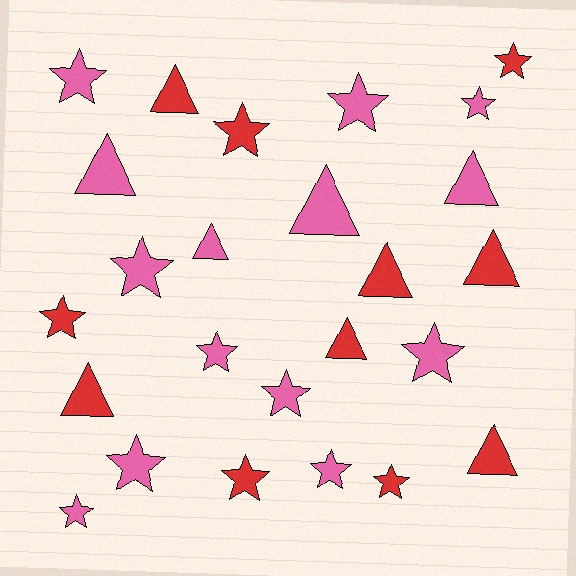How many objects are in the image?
There are 25 objects.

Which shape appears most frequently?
Star, with 15 objects.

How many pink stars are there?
There are 10 pink stars.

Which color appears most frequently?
Pink, with 14 objects.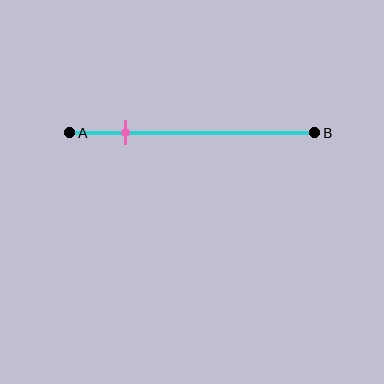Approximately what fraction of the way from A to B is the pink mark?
The pink mark is approximately 25% of the way from A to B.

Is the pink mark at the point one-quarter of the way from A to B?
Yes, the mark is approximately at the one-quarter point.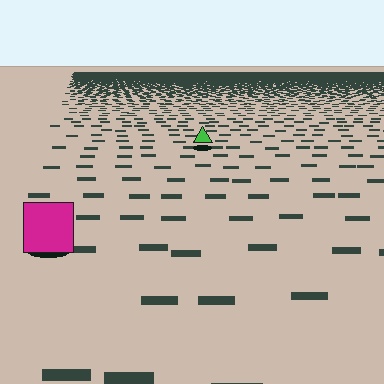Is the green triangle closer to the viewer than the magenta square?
No. The magenta square is closer — you can tell from the texture gradient: the ground texture is coarser near it.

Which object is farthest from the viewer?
The green triangle is farthest from the viewer. It appears smaller and the ground texture around it is denser.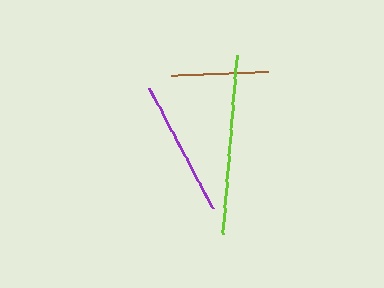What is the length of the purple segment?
The purple segment is approximately 137 pixels long.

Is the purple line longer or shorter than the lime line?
The lime line is longer than the purple line.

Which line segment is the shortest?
The brown line is the shortest at approximately 97 pixels.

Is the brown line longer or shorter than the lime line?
The lime line is longer than the brown line.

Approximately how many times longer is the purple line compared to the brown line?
The purple line is approximately 1.4 times the length of the brown line.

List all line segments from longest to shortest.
From longest to shortest: lime, purple, brown.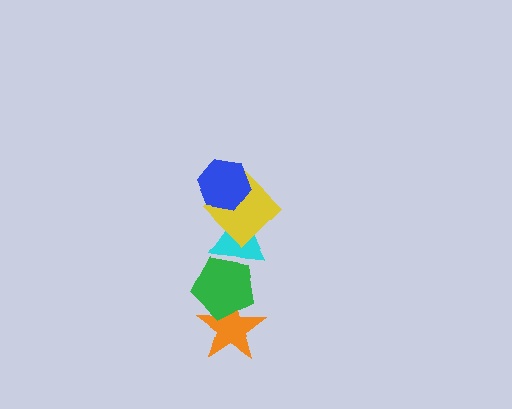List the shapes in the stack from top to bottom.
From top to bottom: the blue hexagon, the yellow diamond, the cyan triangle, the green pentagon, the orange star.